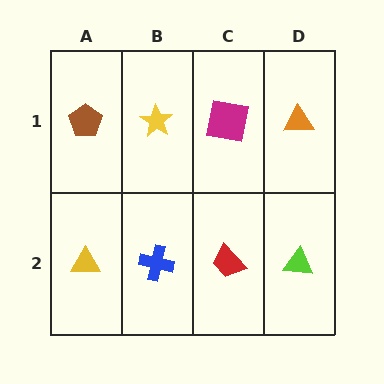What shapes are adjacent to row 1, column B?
A blue cross (row 2, column B), a brown pentagon (row 1, column A), a magenta square (row 1, column C).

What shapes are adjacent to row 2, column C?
A magenta square (row 1, column C), a blue cross (row 2, column B), a lime triangle (row 2, column D).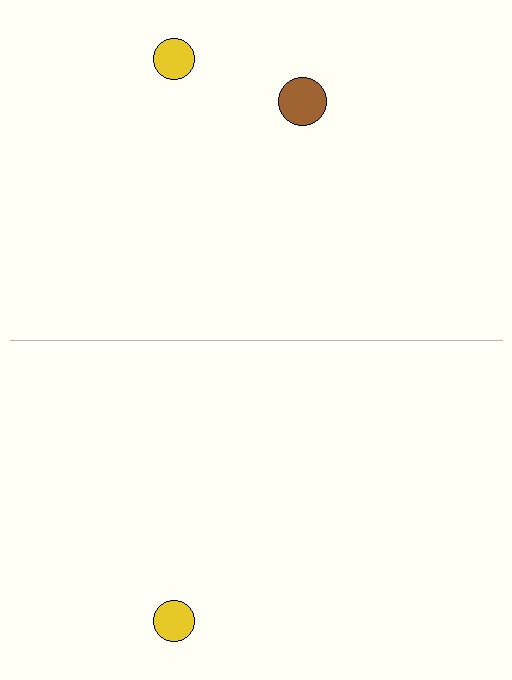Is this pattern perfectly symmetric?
No, the pattern is not perfectly symmetric. A brown circle is missing from the bottom side.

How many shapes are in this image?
There are 3 shapes in this image.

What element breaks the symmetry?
A brown circle is missing from the bottom side.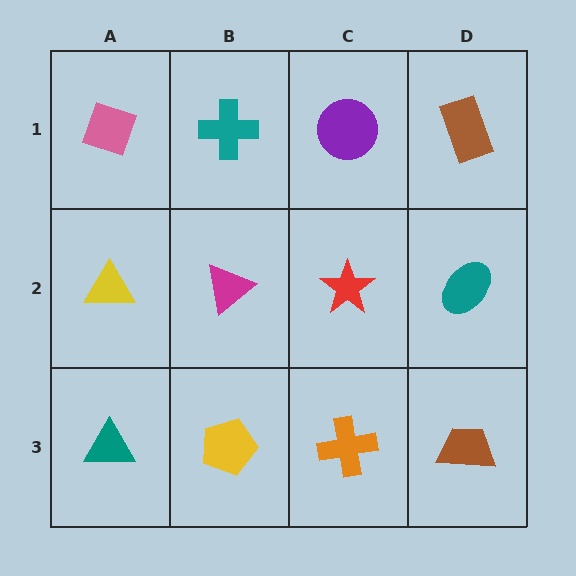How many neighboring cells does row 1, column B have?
3.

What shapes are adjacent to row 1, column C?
A red star (row 2, column C), a teal cross (row 1, column B), a brown rectangle (row 1, column D).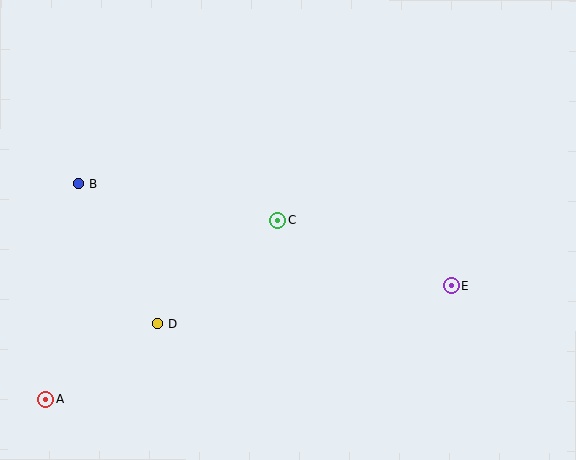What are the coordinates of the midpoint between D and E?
The midpoint between D and E is at (304, 305).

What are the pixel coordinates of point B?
Point B is at (79, 184).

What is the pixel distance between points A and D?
The distance between A and D is 135 pixels.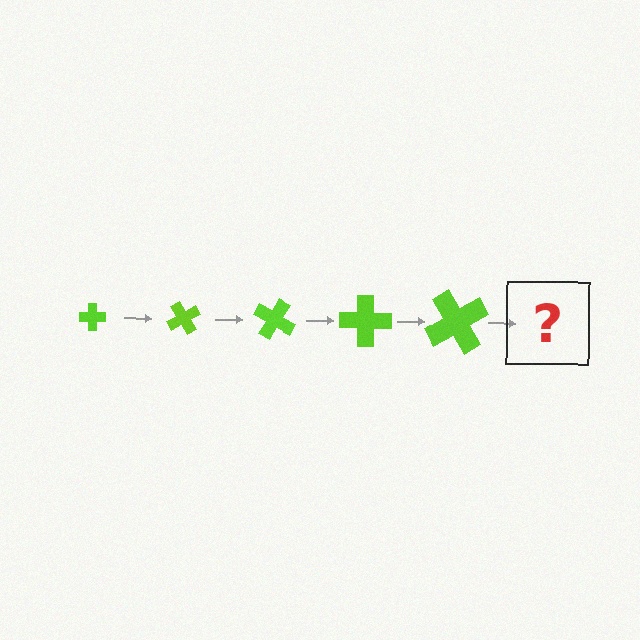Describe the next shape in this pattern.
It should be a cross, larger than the previous one and rotated 300 degrees from the start.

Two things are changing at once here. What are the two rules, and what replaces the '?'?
The two rules are that the cross grows larger each step and it rotates 60 degrees each step. The '?' should be a cross, larger than the previous one and rotated 300 degrees from the start.